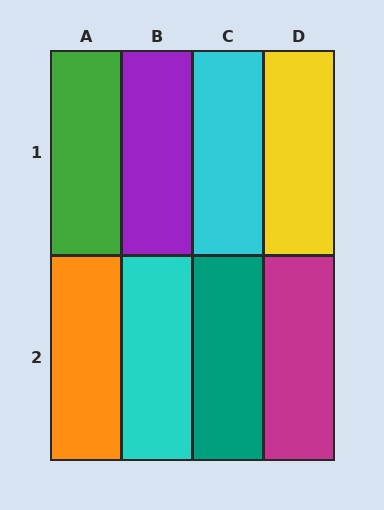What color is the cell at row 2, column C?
Teal.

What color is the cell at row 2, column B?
Cyan.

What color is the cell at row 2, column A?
Orange.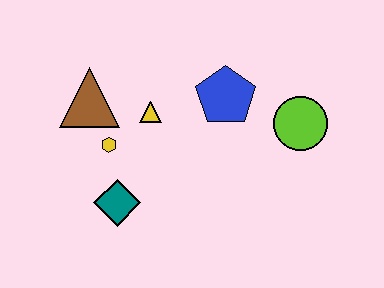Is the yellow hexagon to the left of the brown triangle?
No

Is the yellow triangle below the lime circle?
No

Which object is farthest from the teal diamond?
The lime circle is farthest from the teal diamond.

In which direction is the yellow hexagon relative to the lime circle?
The yellow hexagon is to the left of the lime circle.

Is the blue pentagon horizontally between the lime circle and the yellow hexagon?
Yes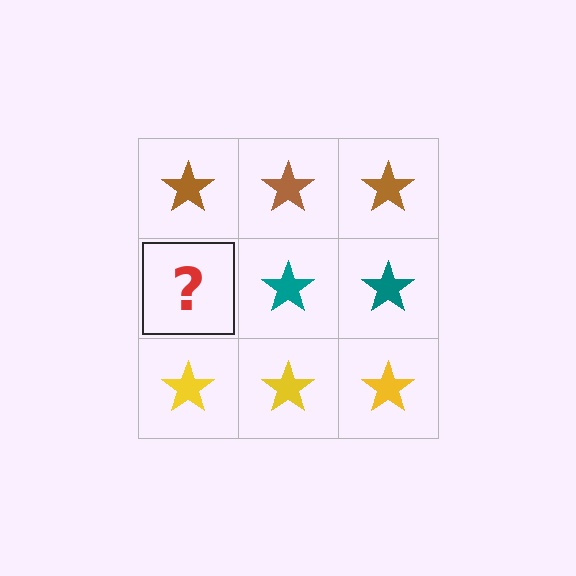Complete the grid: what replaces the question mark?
The question mark should be replaced with a teal star.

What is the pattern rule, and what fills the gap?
The rule is that each row has a consistent color. The gap should be filled with a teal star.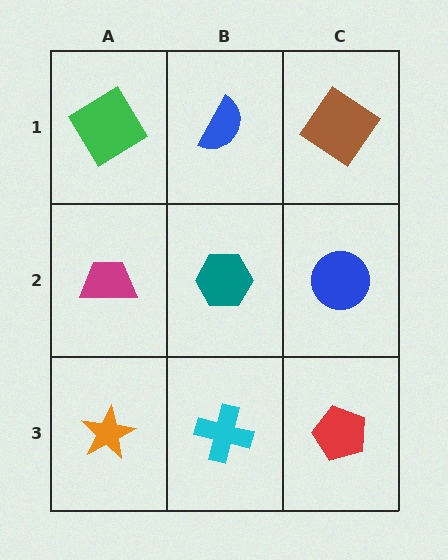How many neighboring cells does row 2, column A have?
3.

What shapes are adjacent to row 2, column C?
A brown diamond (row 1, column C), a red pentagon (row 3, column C), a teal hexagon (row 2, column B).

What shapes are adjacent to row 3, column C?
A blue circle (row 2, column C), a cyan cross (row 3, column B).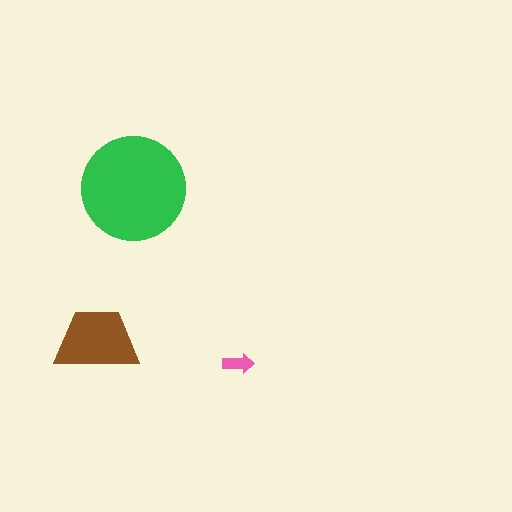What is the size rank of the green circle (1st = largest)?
1st.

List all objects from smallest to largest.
The pink arrow, the brown trapezoid, the green circle.